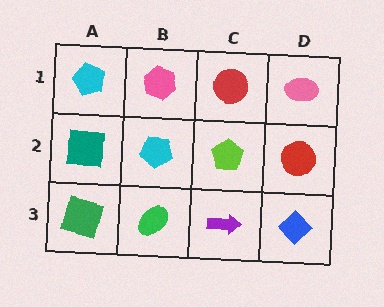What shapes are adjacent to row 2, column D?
A pink ellipse (row 1, column D), a blue diamond (row 3, column D), a lime pentagon (row 2, column C).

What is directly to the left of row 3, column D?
A purple arrow.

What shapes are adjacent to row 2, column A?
A cyan pentagon (row 1, column A), a green square (row 3, column A), a cyan pentagon (row 2, column B).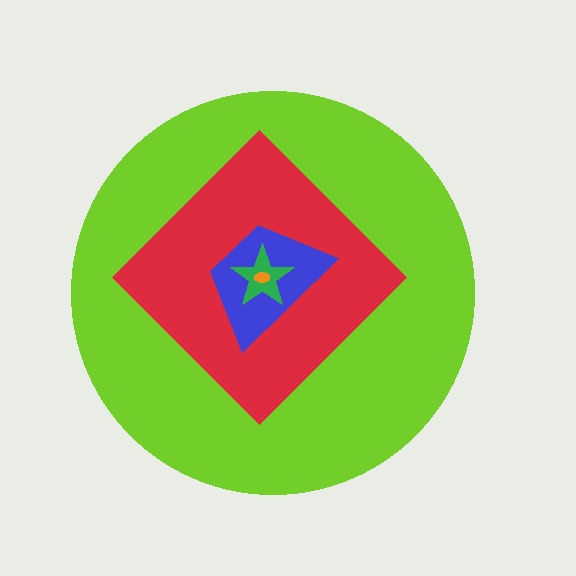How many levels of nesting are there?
5.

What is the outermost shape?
The lime circle.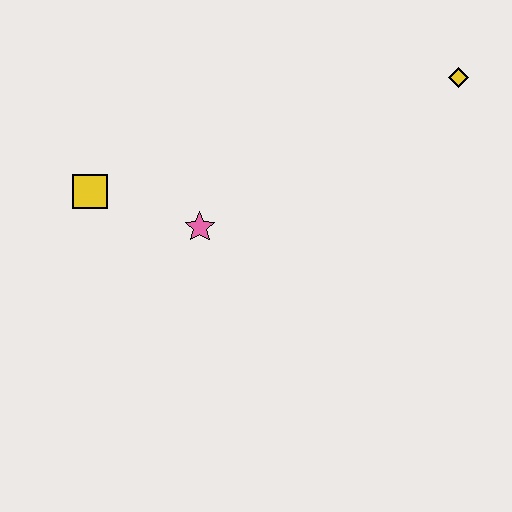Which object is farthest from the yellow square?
The yellow diamond is farthest from the yellow square.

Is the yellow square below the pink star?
No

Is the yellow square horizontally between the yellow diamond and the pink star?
No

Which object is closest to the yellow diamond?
The pink star is closest to the yellow diamond.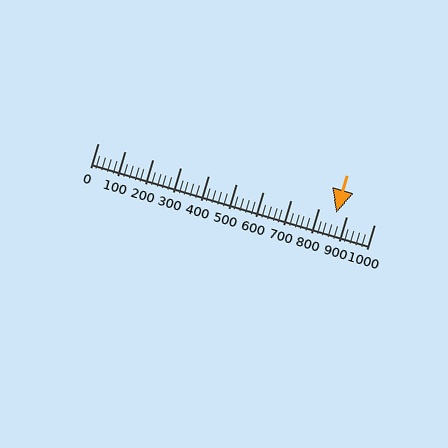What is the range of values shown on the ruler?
The ruler shows values from 0 to 1000.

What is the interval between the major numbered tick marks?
The major tick marks are spaced 100 units apart.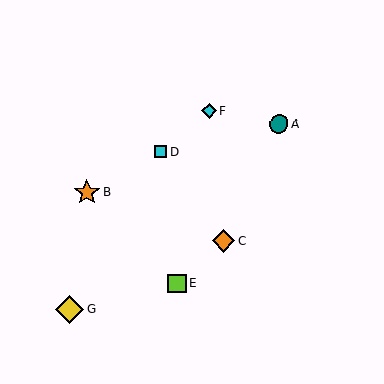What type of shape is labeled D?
Shape D is a cyan square.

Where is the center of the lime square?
The center of the lime square is at (177, 283).